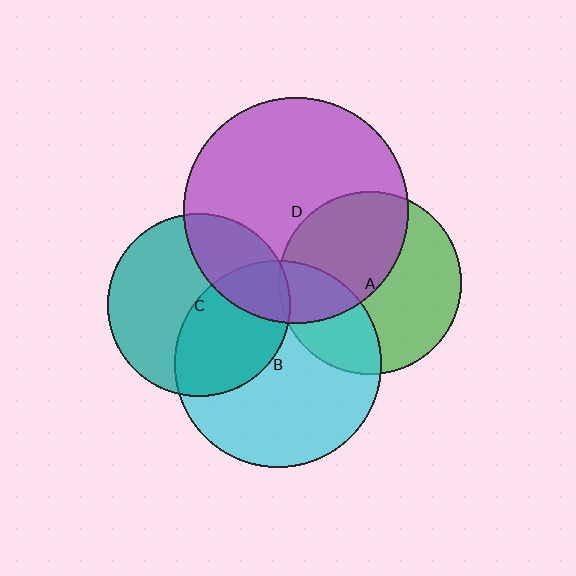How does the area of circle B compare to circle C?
Approximately 1.3 times.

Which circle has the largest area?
Circle D (purple).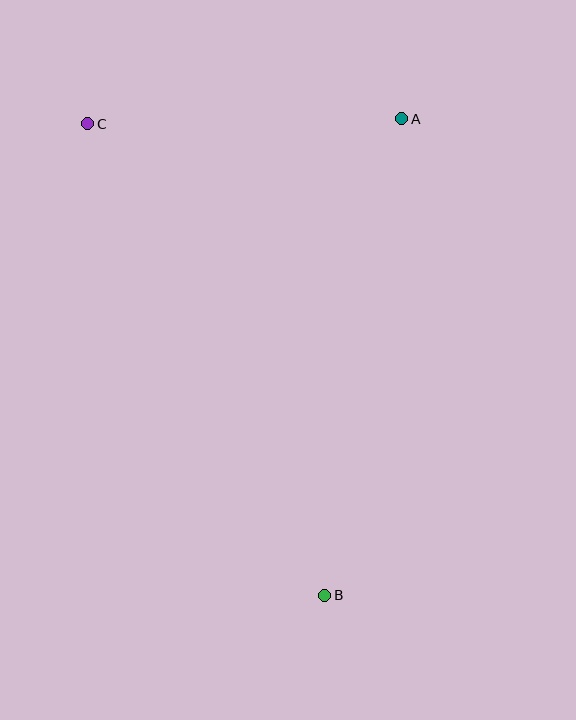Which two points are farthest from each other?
Points B and C are farthest from each other.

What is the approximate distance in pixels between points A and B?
The distance between A and B is approximately 483 pixels.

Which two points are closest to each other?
Points A and C are closest to each other.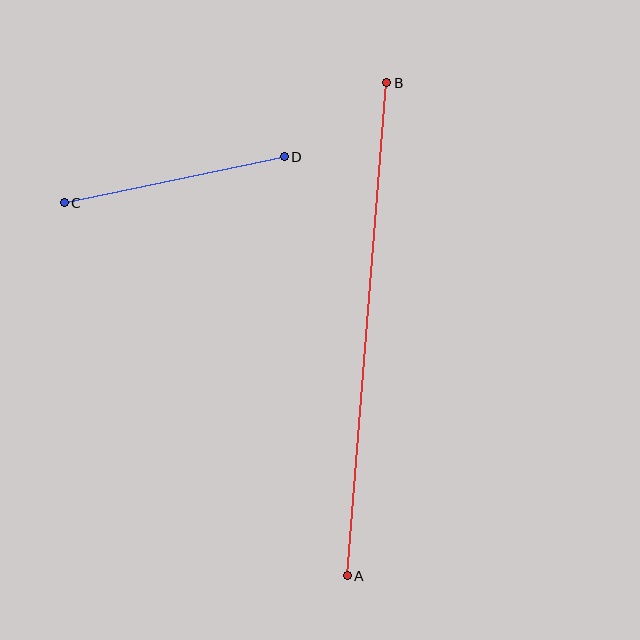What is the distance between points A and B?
The distance is approximately 495 pixels.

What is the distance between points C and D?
The distance is approximately 225 pixels.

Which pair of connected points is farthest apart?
Points A and B are farthest apart.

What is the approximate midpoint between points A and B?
The midpoint is at approximately (367, 329) pixels.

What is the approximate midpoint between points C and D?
The midpoint is at approximately (174, 180) pixels.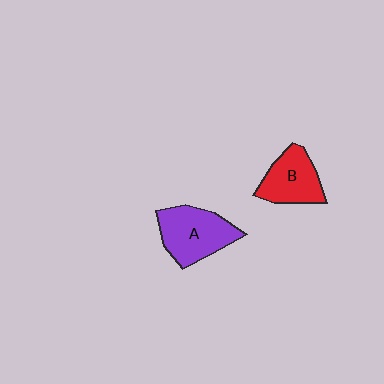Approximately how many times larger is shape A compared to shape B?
Approximately 1.2 times.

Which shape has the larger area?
Shape A (purple).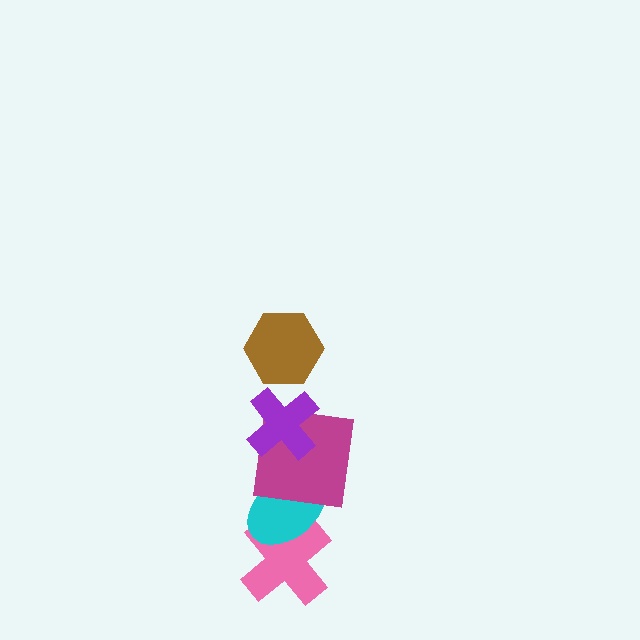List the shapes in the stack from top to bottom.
From top to bottom: the brown hexagon, the purple cross, the magenta square, the cyan ellipse, the pink cross.